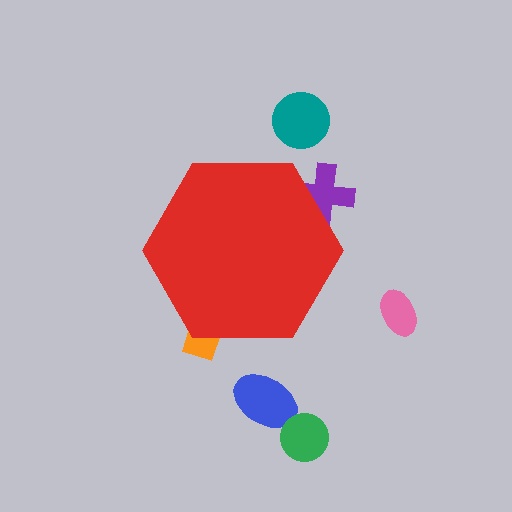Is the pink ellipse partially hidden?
No, the pink ellipse is fully visible.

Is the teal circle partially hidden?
No, the teal circle is fully visible.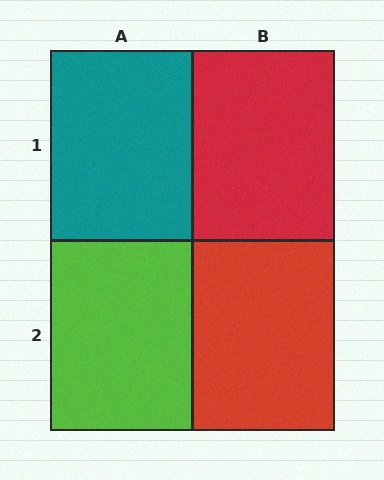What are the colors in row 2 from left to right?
Lime, red.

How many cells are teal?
1 cell is teal.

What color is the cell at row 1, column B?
Red.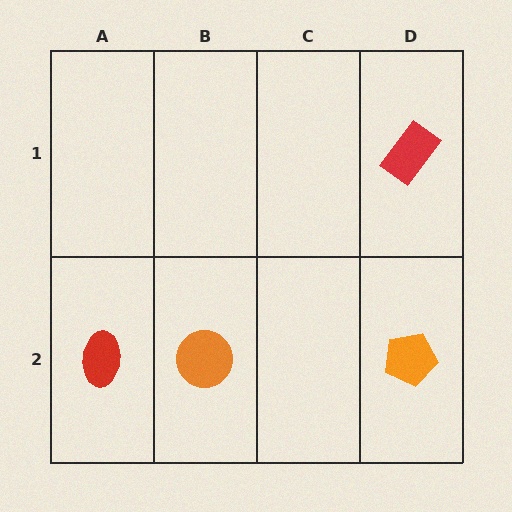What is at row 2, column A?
A red ellipse.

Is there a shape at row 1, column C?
No, that cell is empty.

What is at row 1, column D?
A red rectangle.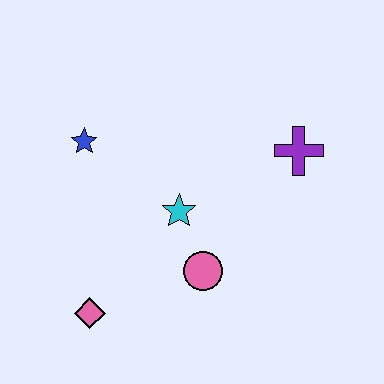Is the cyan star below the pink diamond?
No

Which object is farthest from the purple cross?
The pink diamond is farthest from the purple cross.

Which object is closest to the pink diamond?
The pink circle is closest to the pink diamond.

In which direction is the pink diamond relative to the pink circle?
The pink diamond is to the left of the pink circle.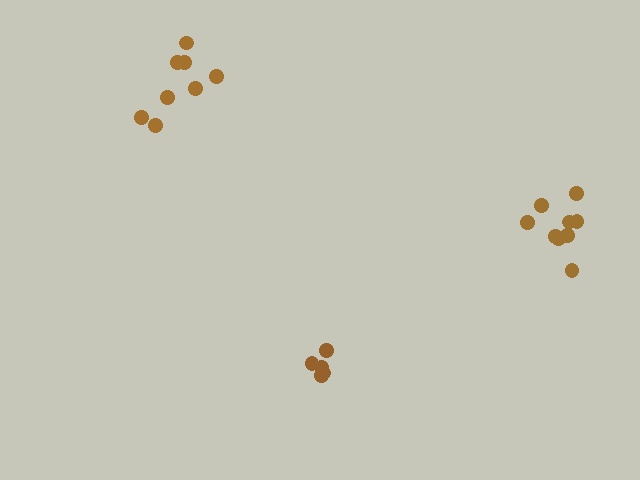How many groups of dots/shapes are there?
There are 3 groups.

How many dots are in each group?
Group 1: 8 dots, Group 2: 5 dots, Group 3: 9 dots (22 total).